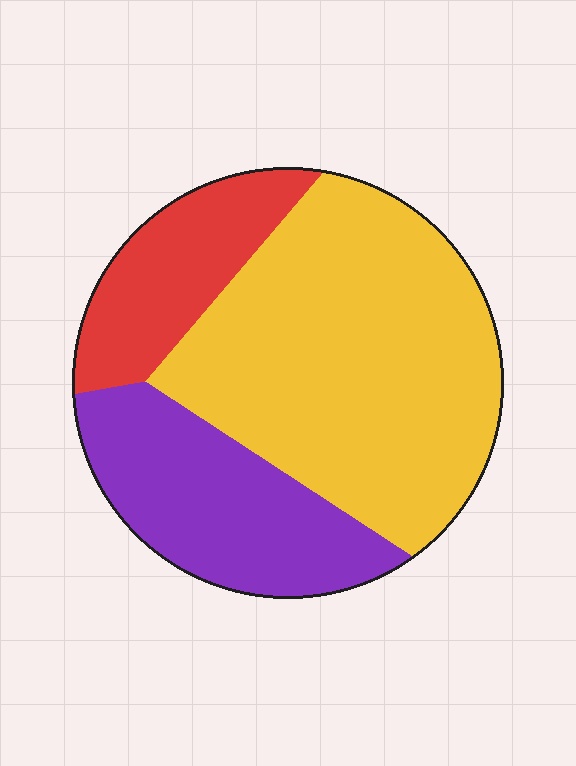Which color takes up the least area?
Red, at roughly 20%.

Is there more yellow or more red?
Yellow.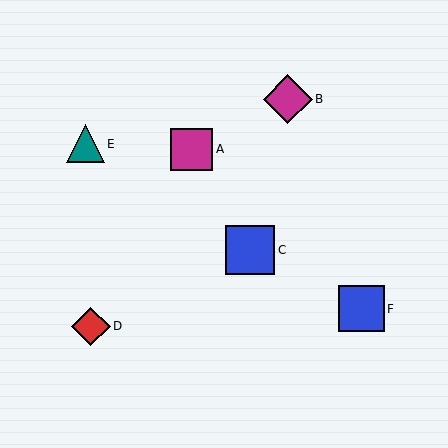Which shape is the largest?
The blue square (labeled C) is the largest.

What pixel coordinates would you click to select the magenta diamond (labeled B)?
Click at (288, 99) to select the magenta diamond B.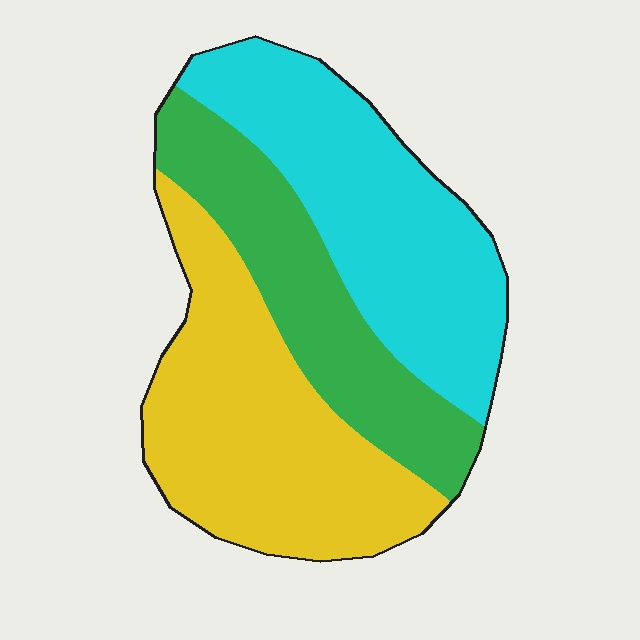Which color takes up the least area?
Green, at roughly 25%.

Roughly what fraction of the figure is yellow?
Yellow takes up between a third and a half of the figure.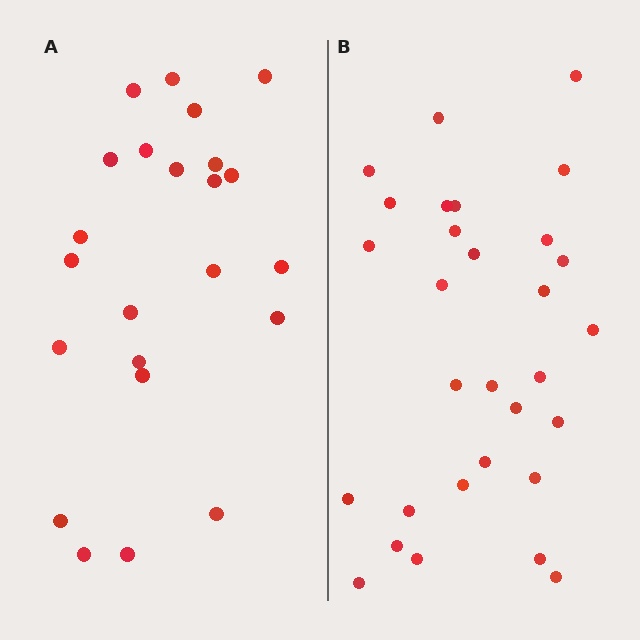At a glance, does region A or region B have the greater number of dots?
Region B (the right region) has more dots.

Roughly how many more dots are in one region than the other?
Region B has roughly 8 or so more dots than region A.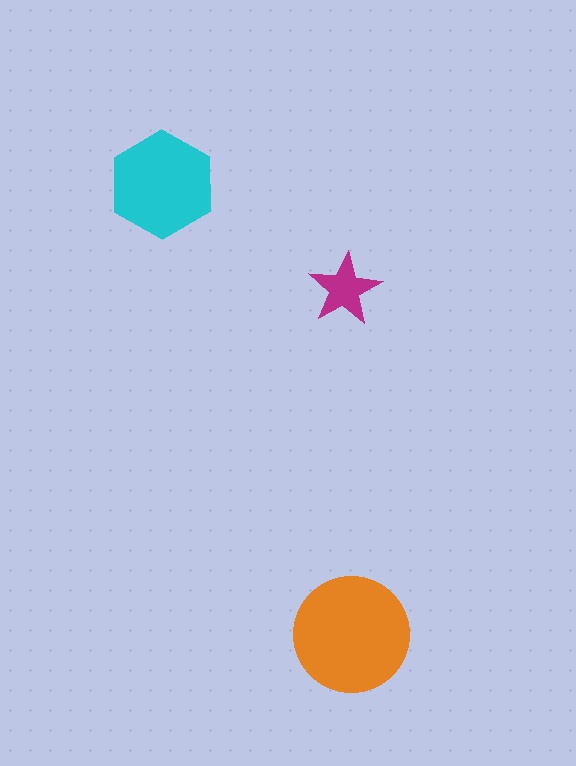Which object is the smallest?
The magenta star.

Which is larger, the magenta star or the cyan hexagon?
The cyan hexagon.